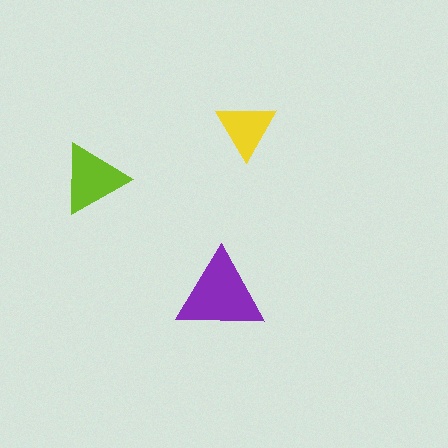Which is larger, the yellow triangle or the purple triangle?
The purple one.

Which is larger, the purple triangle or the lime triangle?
The purple one.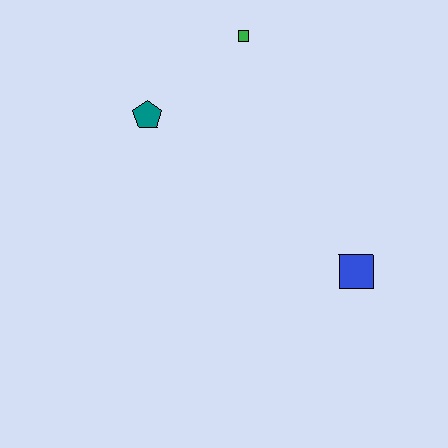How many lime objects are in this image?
There are no lime objects.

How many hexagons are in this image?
There are no hexagons.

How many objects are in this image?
There are 3 objects.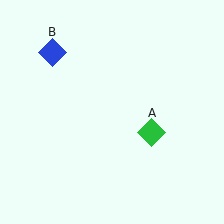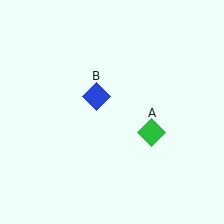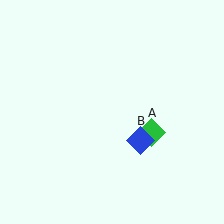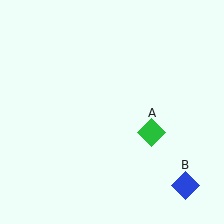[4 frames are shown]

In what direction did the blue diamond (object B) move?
The blue diamond (object B) moved down and to the right.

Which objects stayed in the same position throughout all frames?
Green diamond (object A) remained stationary.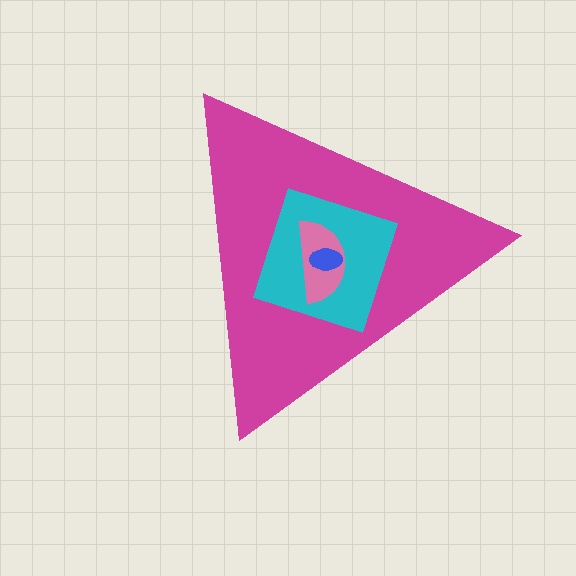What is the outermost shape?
The magenta triangle.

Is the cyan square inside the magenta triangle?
Yes.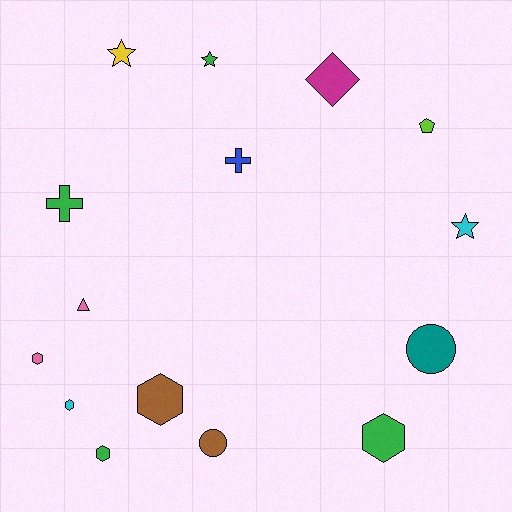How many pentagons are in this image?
There is 1 pentagon.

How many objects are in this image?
There are 15 objects.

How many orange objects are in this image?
There are no orange objects.